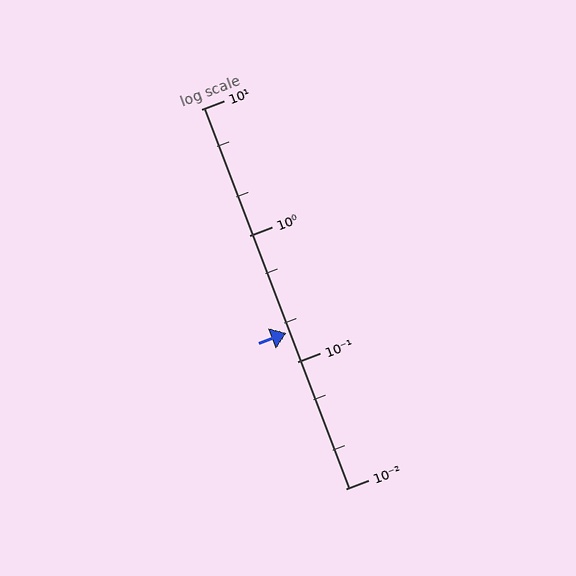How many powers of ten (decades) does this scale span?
The scale spans 3 decades, from 0.01 to 10.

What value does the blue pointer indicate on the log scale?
The pointer indicates approximately 0.17.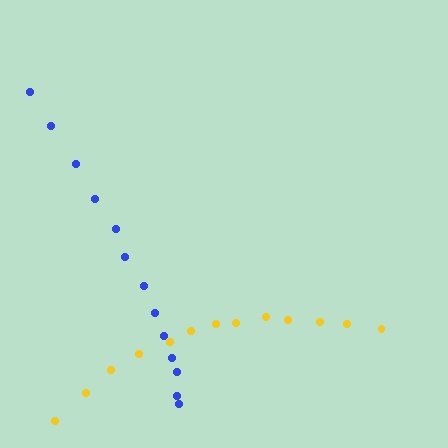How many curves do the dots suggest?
There are 2 distinct paths.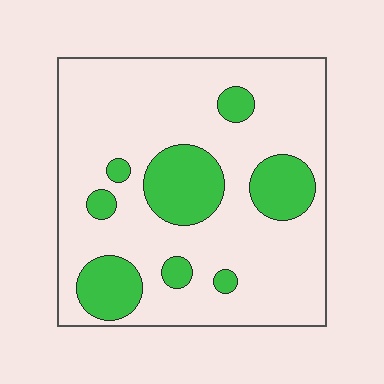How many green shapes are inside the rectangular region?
8.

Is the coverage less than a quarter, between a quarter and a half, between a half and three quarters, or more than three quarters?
Less than a quarter.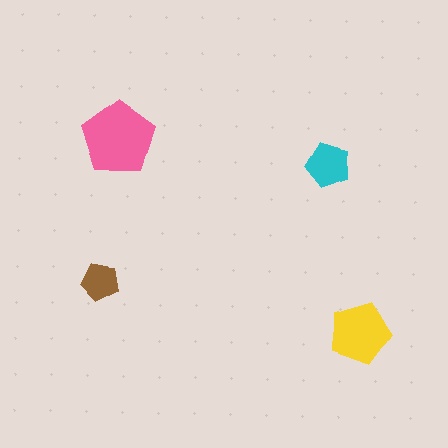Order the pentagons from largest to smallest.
the pink one, the yellow one, the cyan one, the brown one.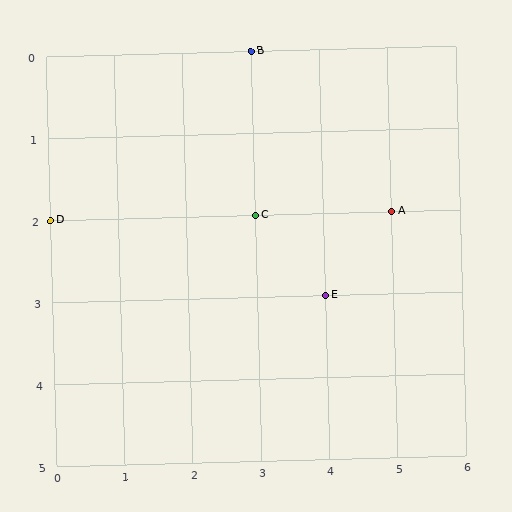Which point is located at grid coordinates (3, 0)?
Point B is at (3, 0).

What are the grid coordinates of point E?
Point E is at grid coordinates (4, 3).